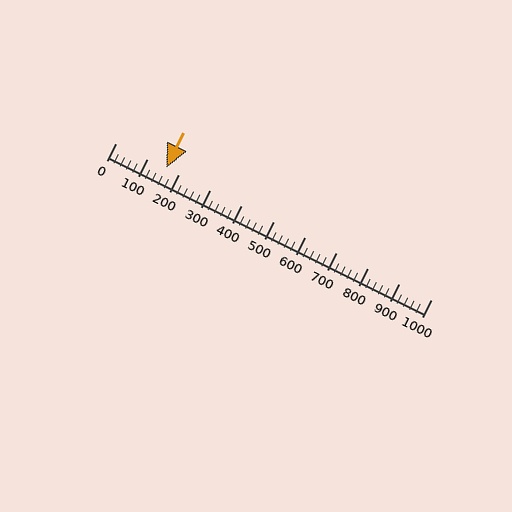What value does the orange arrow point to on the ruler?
The orange arrow points to approximately 160.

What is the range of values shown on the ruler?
The ruler shows values from 0 to 1000.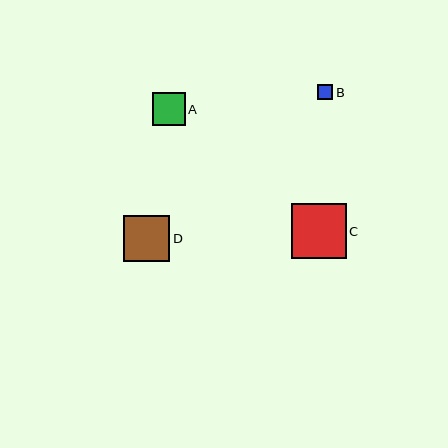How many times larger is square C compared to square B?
Square C is approximately 3.6 times the size of square B.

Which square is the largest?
Square C is the largest with a size of approximately 54 pixels.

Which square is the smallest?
Square B is the smallest with a size of approximately 15 pixels.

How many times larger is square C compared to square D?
Square C is approximately 1.2 times the size of square D.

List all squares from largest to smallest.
From largest to smallest: C, D, A, B.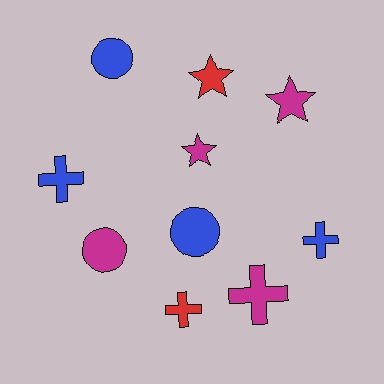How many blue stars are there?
There are no blue stars.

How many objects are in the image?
There are 10 objects.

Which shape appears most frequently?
Cross, with 4 objects.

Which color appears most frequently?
Magenta, with 4 objects.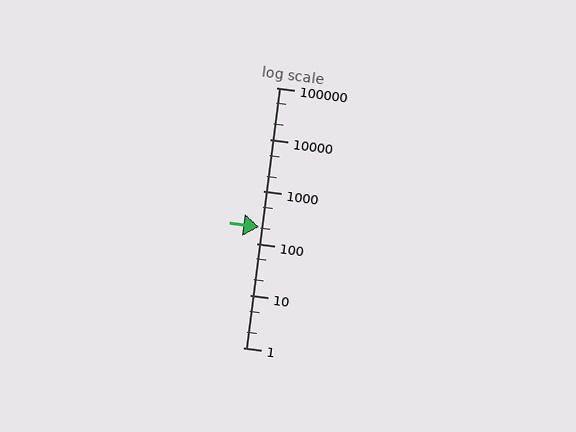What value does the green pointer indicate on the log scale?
The pointer indicates approximately 210.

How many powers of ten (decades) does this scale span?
The scale spans 5 decades, from 1 to 100000.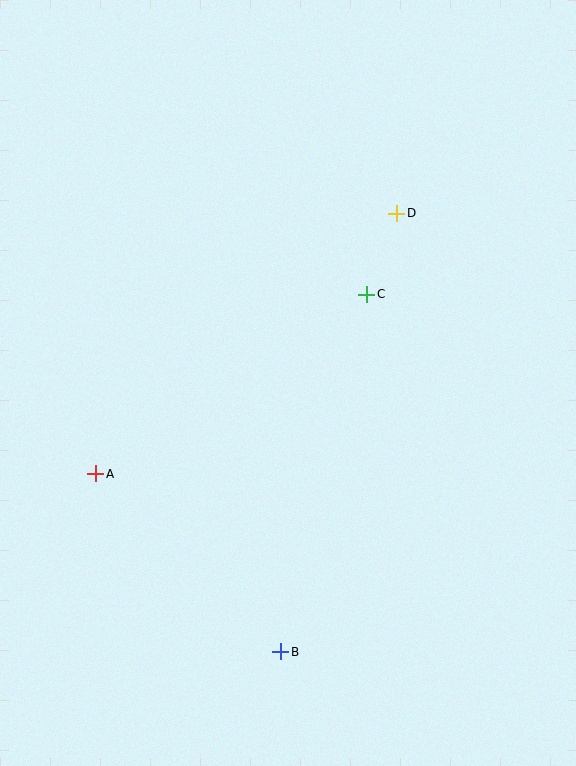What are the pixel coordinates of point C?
Point C is at (367, 294).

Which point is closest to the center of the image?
Point C at (367, 294) is closest to the center.